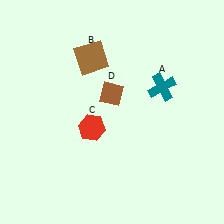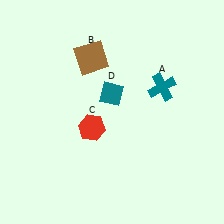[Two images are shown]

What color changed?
The diamond (D) changed from brown in Image 1 to teal in Image 2.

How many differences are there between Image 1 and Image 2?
There is 1 difference between the two images.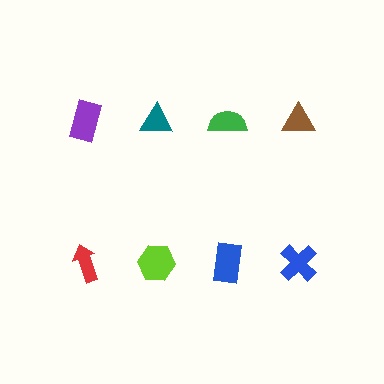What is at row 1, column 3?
A green semicircle.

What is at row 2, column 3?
A blue rectangle.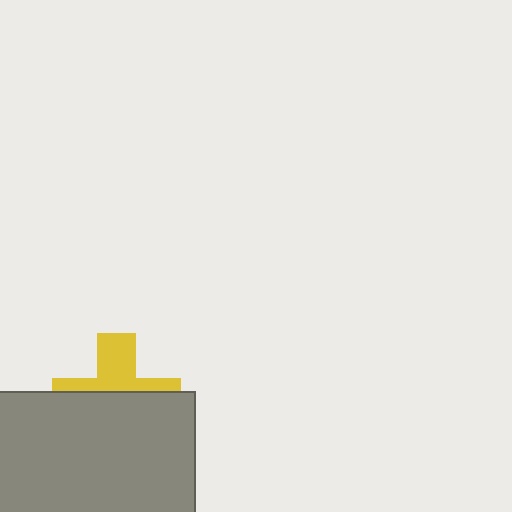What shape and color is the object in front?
The object in front is a gray rectangle.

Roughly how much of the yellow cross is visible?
A small part of it is visible (roughly 41%).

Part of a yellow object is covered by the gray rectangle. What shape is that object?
It is a cross.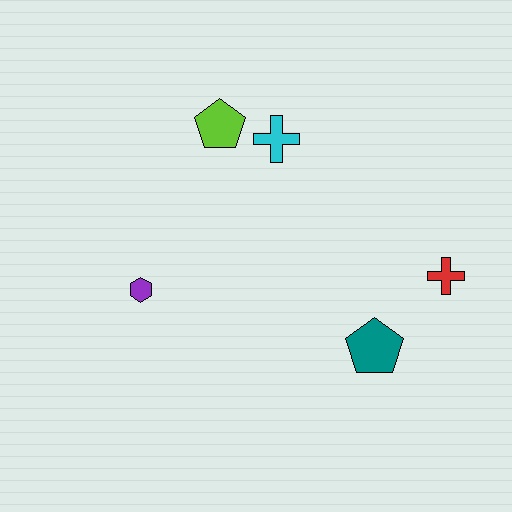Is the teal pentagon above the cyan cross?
No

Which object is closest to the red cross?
The teal pentagon is closest to the red cross.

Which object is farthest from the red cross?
The purple hexagon is farthest from the red cross.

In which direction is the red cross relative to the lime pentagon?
The red cross is to the right of the lime pentagon.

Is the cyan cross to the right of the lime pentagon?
Yes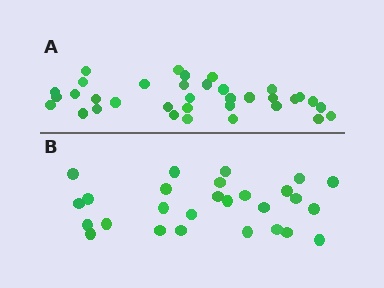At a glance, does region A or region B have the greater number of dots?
Region A (the top region) has more dots.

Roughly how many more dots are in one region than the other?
Region A has roughly 8 or so more dots than region B.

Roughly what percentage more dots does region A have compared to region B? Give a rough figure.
About 30% more.